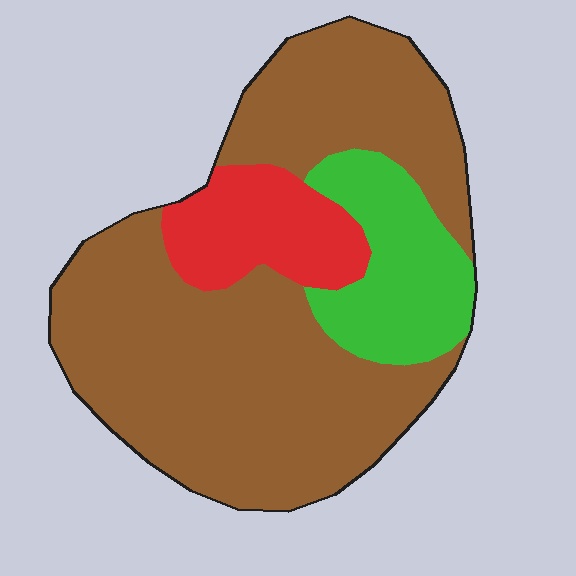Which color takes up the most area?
Brown, at roughly 70%.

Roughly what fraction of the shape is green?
Green takes up less than a quarter of the shape.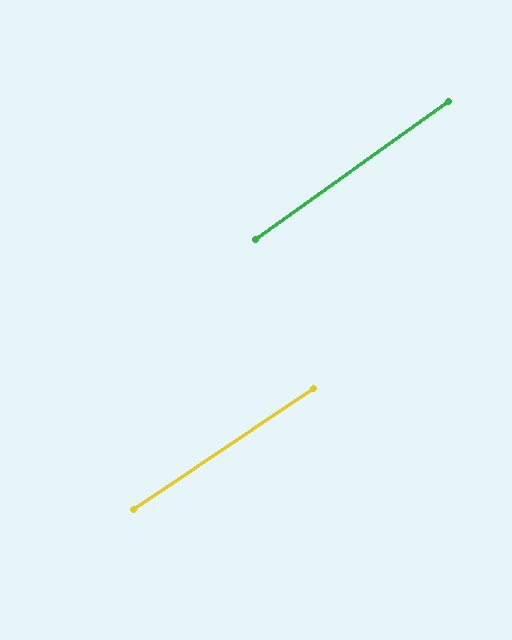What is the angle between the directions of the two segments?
Approximately 2 degrees.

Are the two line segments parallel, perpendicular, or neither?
Parallel — their directions differ by only 1.8°.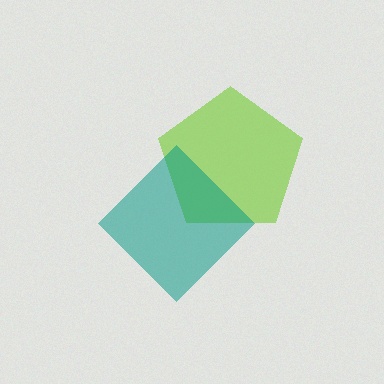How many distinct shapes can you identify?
There are 2 distinct shapes: a lime pentagon, a teal diamond.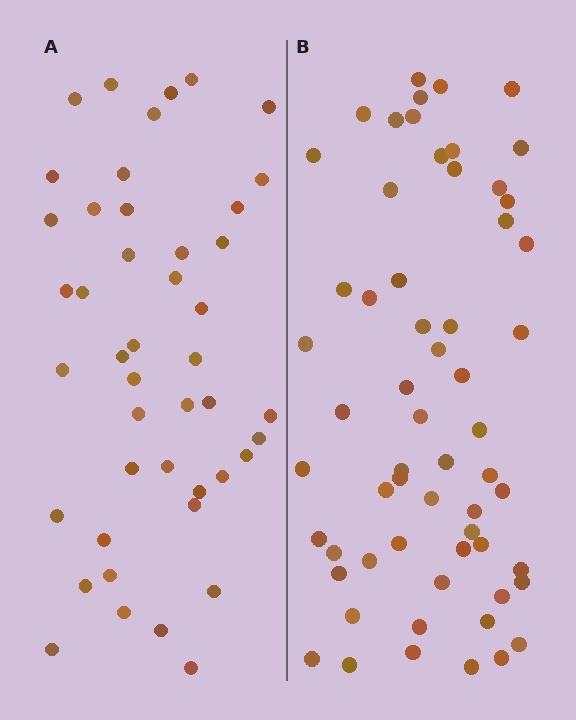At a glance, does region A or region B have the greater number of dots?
Region B (the right region) has more dots.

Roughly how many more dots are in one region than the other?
Region B has approximately 15 more dots than region A.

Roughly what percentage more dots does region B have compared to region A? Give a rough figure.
About 35% more.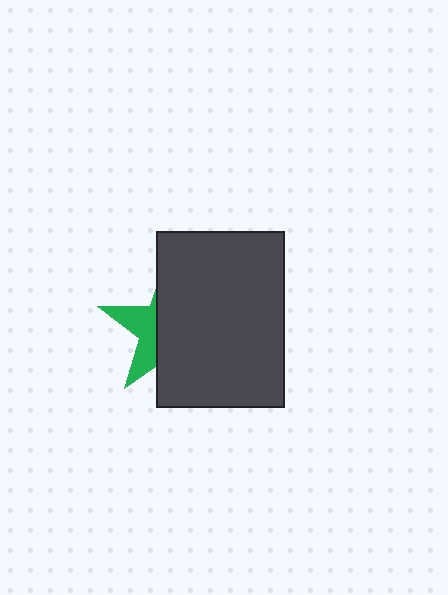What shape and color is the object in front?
The object in front is a dark gray rectangle.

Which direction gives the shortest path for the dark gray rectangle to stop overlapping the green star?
Moving right gives the shortest separation.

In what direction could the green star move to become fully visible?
The green star could move left. That would shift it out from behind the dark gray rectangle entirely.